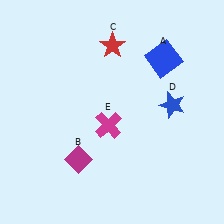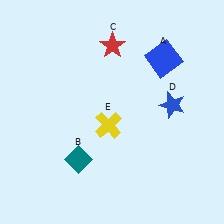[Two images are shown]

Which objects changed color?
B changed from magenta to teal. E changed from magenta to yellow.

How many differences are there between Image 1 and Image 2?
There are 2 differences between the two images.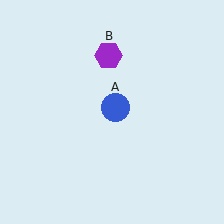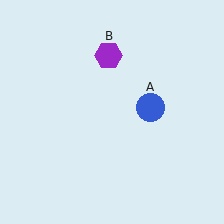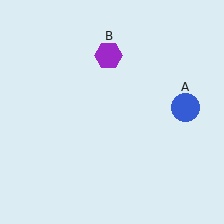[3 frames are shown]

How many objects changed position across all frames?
1 object changed position: blue circle (object A).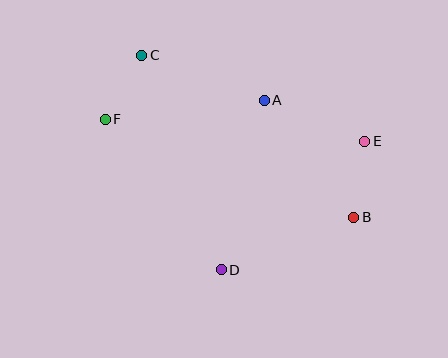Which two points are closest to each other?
Points C and F are closest to each other.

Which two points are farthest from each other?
Points B and F are farthest from each other.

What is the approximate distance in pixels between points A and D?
The distance between A and D is approximately 175 pixels.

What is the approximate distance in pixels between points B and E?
The distance between B and E is approximately 77 pixels.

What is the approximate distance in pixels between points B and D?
The distance between B and D is approximately 143 pixels.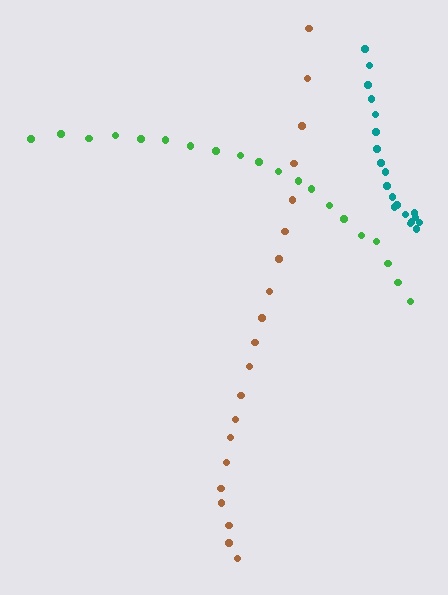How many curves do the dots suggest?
There are 3 distinct paths.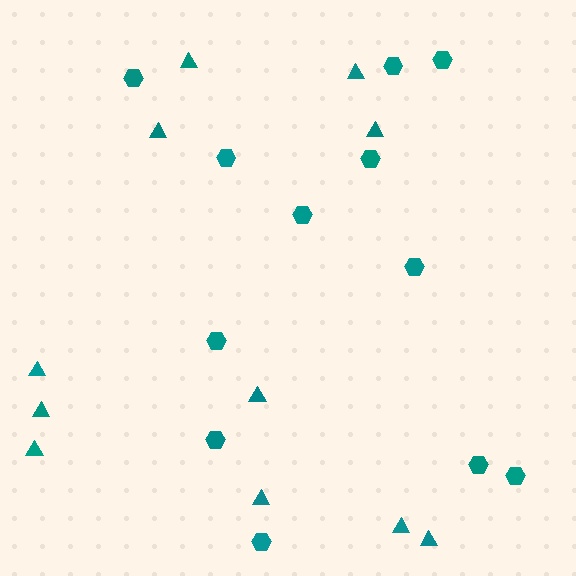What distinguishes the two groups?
There are 2 groups: one group of triangles (11) and one group of hexagons (12).